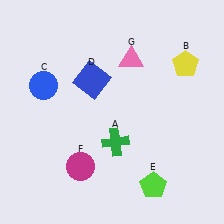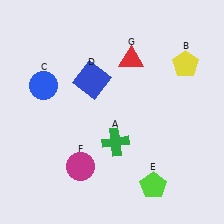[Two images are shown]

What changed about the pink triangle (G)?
In Image 1, G is pink. In Image 2, it changed to red.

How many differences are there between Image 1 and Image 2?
There is 1 difference between the two images.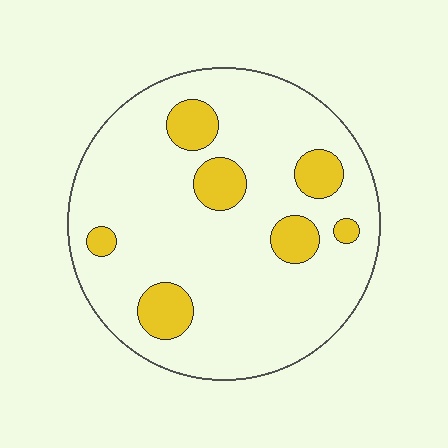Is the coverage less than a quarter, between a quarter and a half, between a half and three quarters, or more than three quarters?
Less than a quarter.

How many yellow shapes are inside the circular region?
7.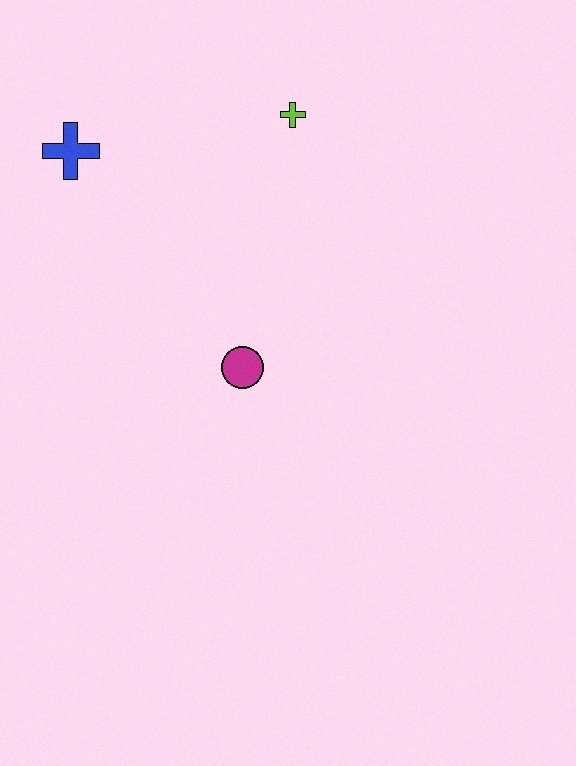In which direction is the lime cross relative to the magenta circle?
The lime cross is above the magenta circle.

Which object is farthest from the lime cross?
The magenta circle is farthest from the lime cross.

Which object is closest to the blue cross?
The lime cross is closest to the blue cross.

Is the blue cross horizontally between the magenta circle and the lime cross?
No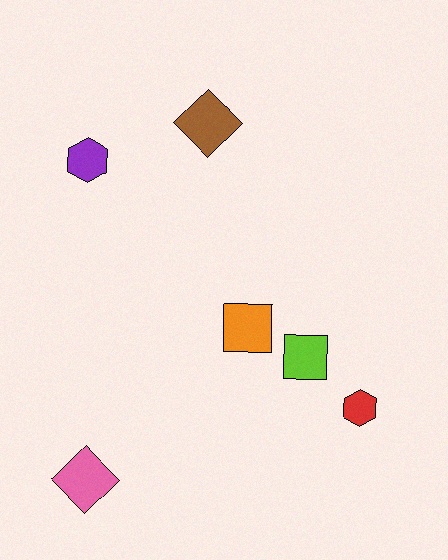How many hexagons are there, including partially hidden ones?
There are 2 hexagons.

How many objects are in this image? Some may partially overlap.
There are 6 objects.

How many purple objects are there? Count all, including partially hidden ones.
There is 1 purple object.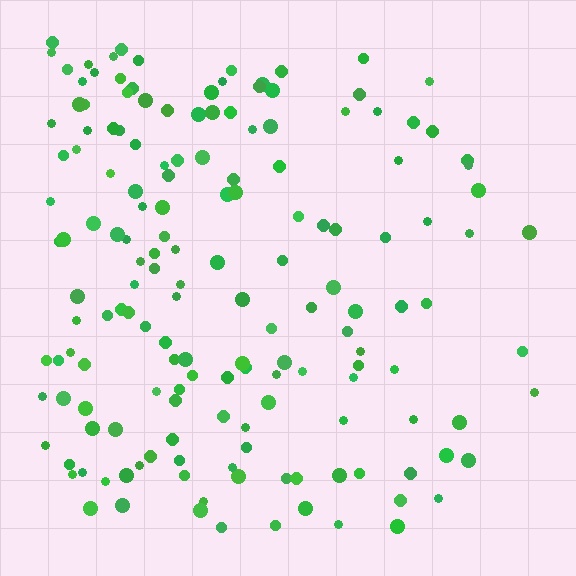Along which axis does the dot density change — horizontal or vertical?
Horizontal.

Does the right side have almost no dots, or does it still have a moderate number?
Still a moderate number, just noticeably fewer than the left.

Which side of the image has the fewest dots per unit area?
The right.